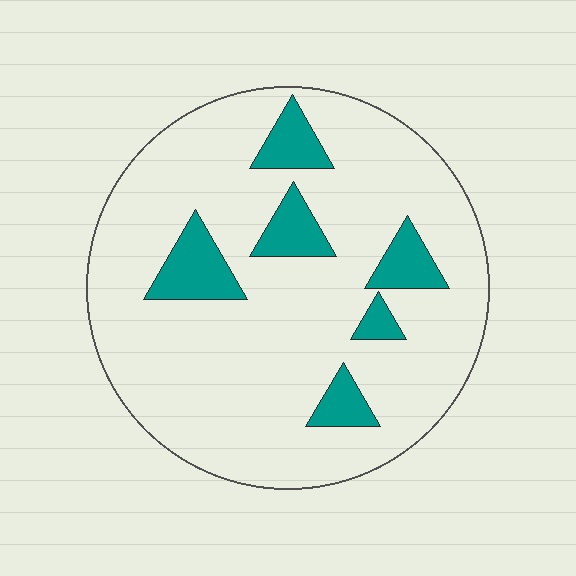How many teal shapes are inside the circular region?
6.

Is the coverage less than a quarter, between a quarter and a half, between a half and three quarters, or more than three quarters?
Less than a quarter.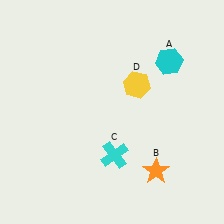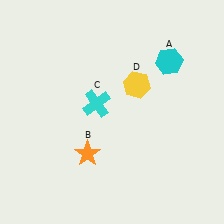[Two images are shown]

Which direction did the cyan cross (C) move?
The cyan cross (C) moved up.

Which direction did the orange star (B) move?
The orange star (B) moved left.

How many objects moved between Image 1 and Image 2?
2 objects moved between the two images.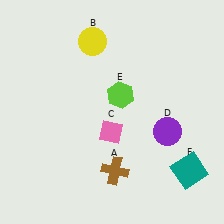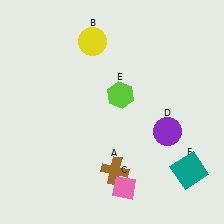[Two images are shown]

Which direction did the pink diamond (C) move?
The pink diamond (C) moved down.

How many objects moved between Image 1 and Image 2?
1 object moved between the two images.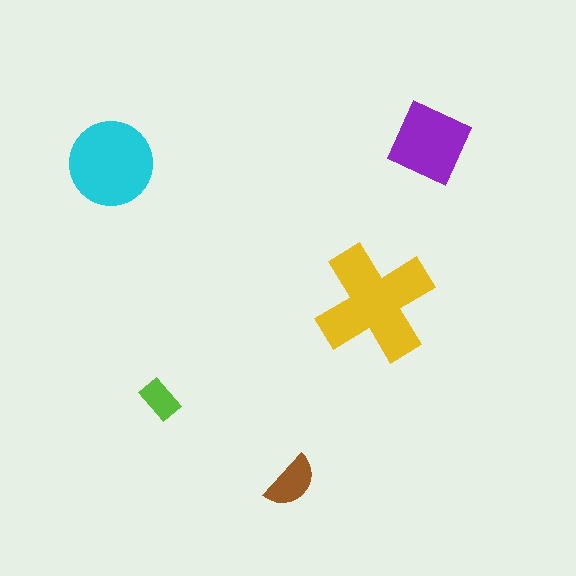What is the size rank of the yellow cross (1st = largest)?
1st.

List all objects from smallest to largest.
The lime rectangle, the brown semicircle, the purple square, the cyan circle, the yellow cross.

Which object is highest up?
The purple square is topmost.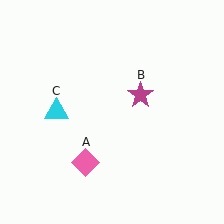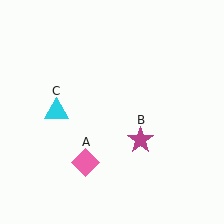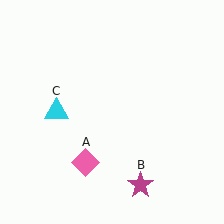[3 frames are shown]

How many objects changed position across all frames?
1 object changed position: magenta star (object B).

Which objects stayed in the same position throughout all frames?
Pink diamond (object A) and cyan triangle (object C) remained stationary.